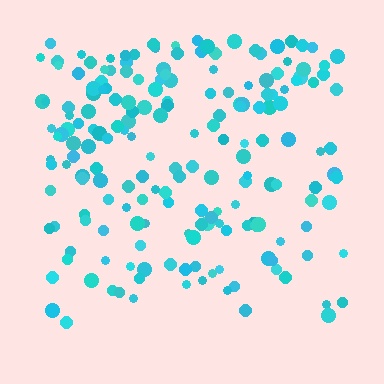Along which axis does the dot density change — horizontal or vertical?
Vertical.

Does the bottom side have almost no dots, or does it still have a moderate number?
Still a moderate number, just noticeably fewer than the top.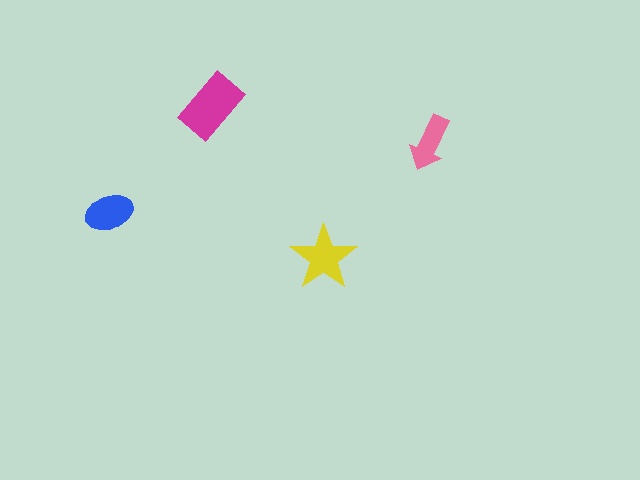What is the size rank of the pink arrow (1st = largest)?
4th.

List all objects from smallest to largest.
The pink arrow, the blue ellipse, the yellow star, the magenta rectangle.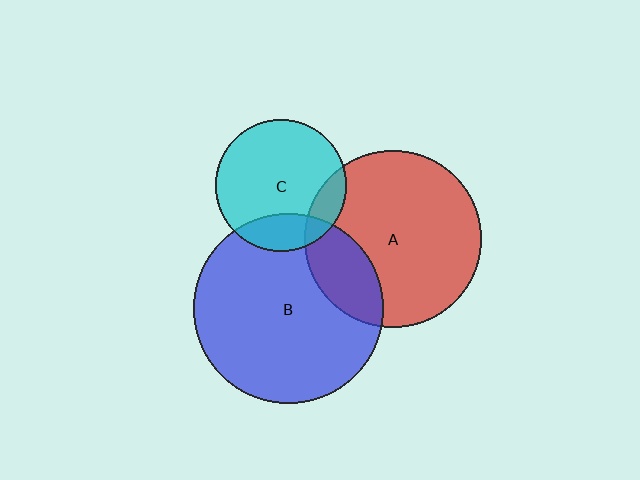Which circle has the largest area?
Circle B (blue).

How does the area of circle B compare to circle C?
Approximately 2.1 times.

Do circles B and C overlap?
Yes.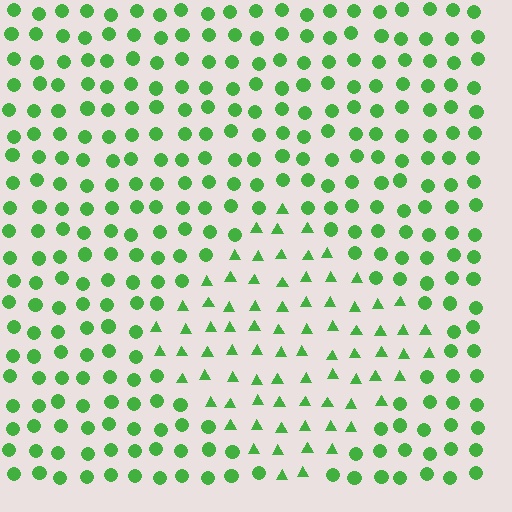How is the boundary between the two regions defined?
The boundary is defined by a change in element shape: triangles inside vs. circles outside. All elements share the same color and spacing.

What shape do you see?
I see a diamond.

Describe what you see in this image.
The image is filled with small green elements arranged in a uniform grid. A diamond-shaped region contains triangles, while the surrounding area contains circles. The boundary is defined purely by the change in element shape.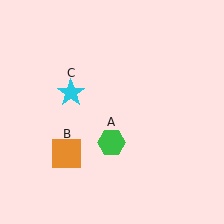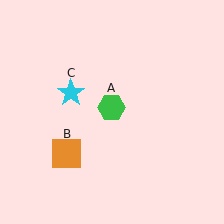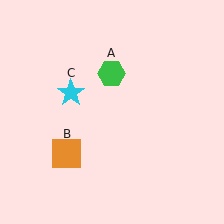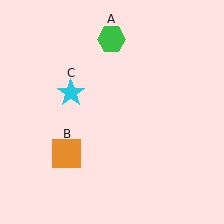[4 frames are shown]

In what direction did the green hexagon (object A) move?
The green hexagon (object A) moved up.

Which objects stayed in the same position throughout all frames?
Orange square (object B) and cyan star (object C) remained stationary.